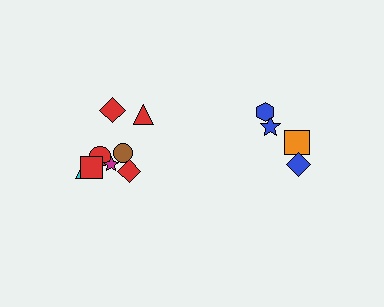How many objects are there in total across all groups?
There are 12 objects.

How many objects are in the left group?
There are 8 objects.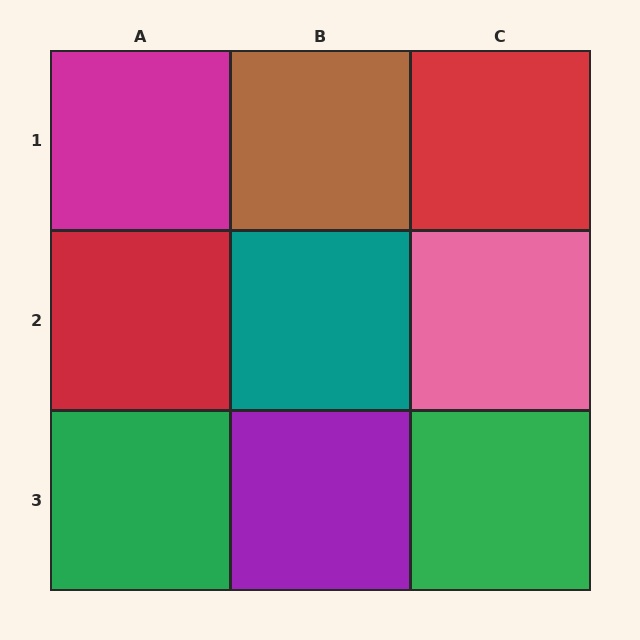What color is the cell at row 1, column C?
Red.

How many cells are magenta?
1 cell is magenta.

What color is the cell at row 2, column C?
Pink.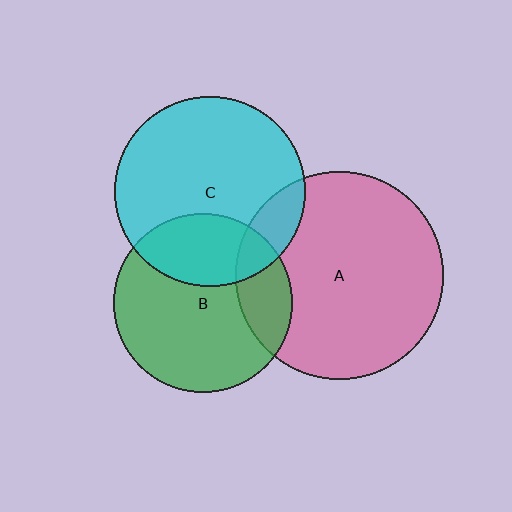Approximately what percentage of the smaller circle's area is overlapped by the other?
Approximately 20%.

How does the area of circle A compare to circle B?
Approximately 1.4 times.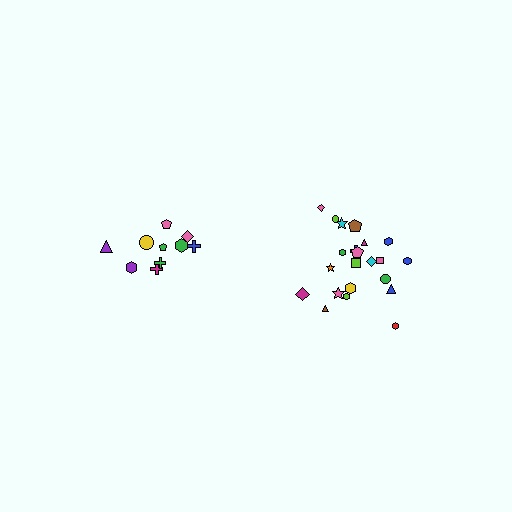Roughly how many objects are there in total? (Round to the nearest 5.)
Roughly 30 objects in total.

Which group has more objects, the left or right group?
The right group.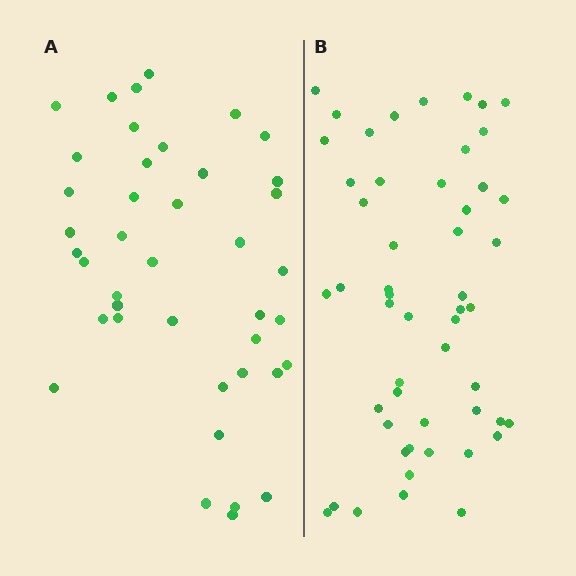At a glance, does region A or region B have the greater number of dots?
Region B (the right region) has more dots.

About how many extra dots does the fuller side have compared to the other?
Region B has roughly 12 or so more dots than region A.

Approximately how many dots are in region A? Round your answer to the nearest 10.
About 40 dots. (The exact count is 41, which rounds to 40.)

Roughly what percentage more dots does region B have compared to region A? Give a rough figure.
About 25% more.